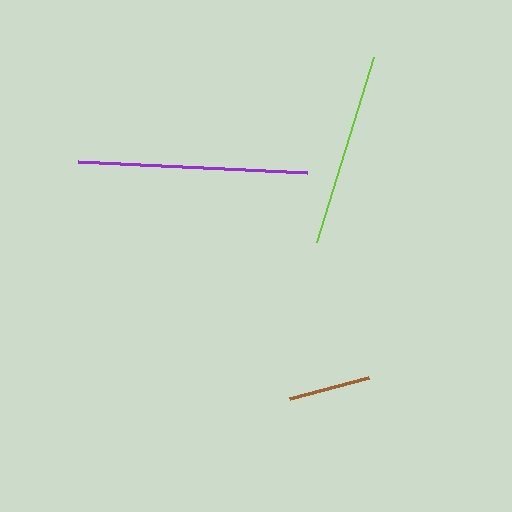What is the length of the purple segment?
The purple segment is approximately 229 pixels long.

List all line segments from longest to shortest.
From longest to shortest: purple, lime, brown.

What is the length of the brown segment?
The brown segment is approximately 82 pixels long.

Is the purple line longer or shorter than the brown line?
The purple line is longer than the brown line.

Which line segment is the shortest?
The brown line is the shortest at approximately 82 pixels.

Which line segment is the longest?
The purple line is the longest at approximately 229 pixels.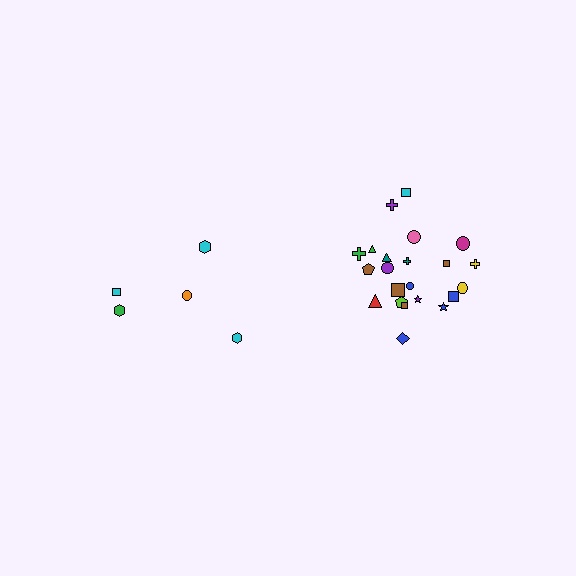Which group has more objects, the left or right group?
The right group.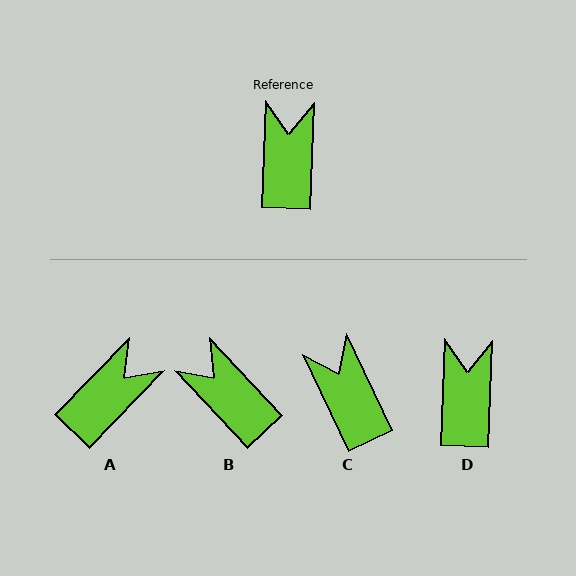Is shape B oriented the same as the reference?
No, it is off by about 45 degrees.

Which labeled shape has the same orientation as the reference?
D.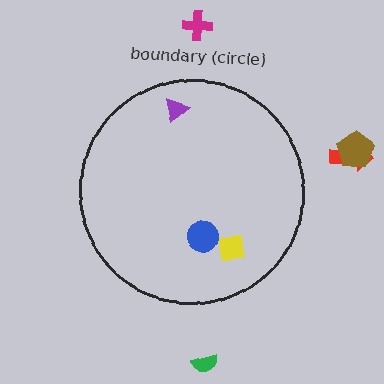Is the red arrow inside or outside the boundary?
Outside.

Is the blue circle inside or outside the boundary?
Inside.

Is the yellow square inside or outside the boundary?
Inside.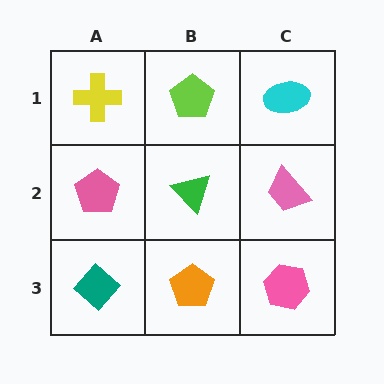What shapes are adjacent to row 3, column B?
A green triangle (row 2, column B), a teal diamond (row 3, column A), a pink hexagon (row 3, column C).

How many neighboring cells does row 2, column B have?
4.